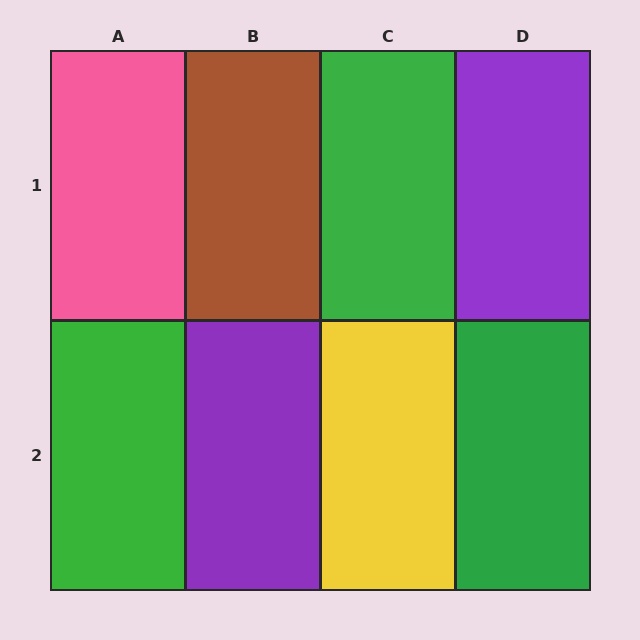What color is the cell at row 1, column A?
Pink.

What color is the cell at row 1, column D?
Purple.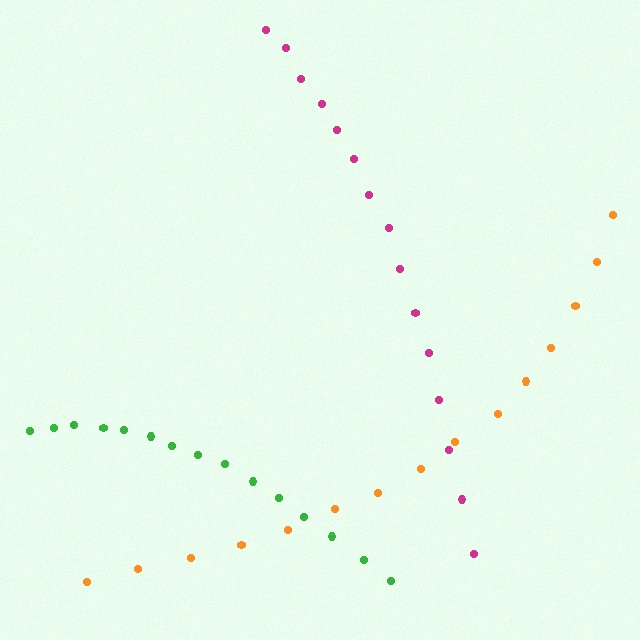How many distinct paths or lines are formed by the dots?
There are 3 distinct paths.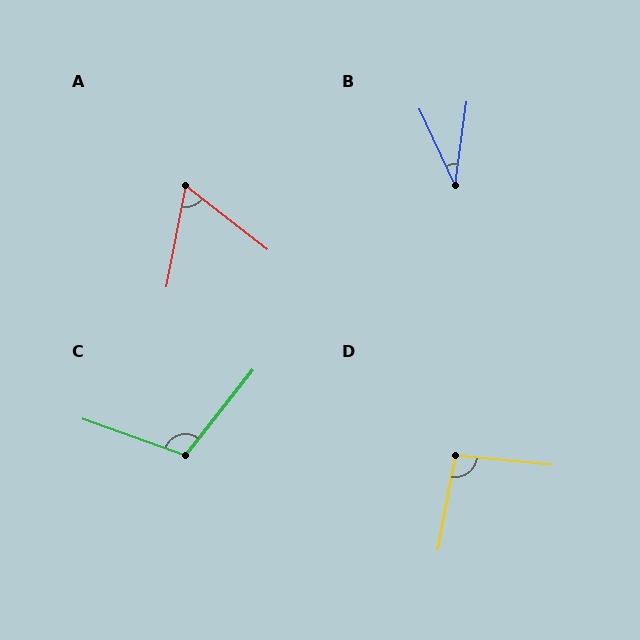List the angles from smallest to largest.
B (32°), A (63°), D (95°), C (109°).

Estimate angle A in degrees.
Approximately 63 degrees.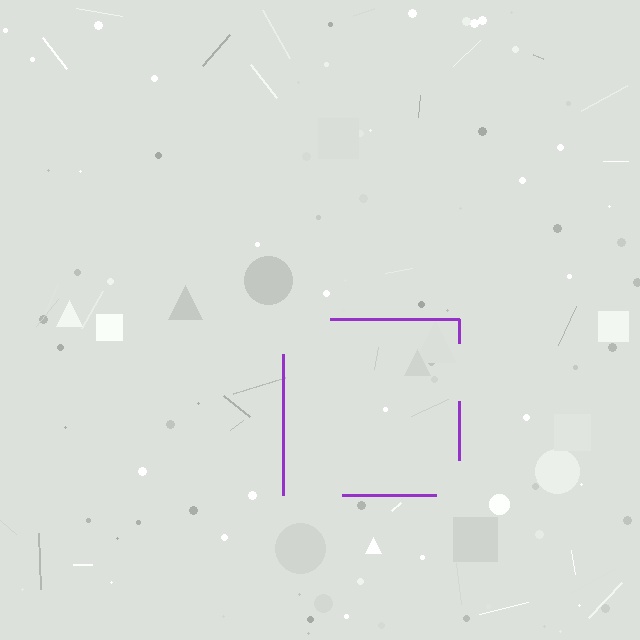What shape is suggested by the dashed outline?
The dashed outline suggests a square.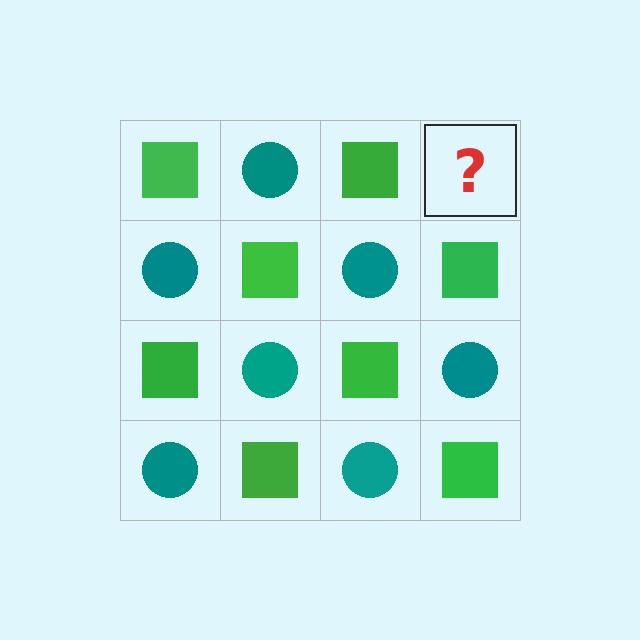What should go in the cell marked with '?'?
The missing cell should contain a teal circle.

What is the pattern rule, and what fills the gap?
The rule is that it alternates green square and teal circle in a checkerboard pattern. The gap should be filled with a teal circle.